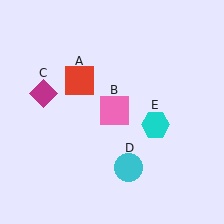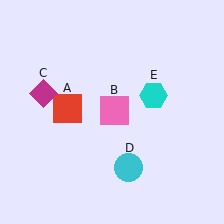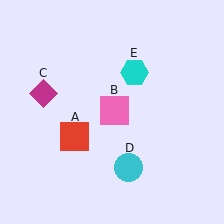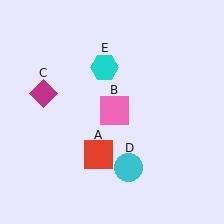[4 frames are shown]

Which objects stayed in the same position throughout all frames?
Pink square (object B) and magenta diamond (object C) and cyan circle (object D) remained stationary.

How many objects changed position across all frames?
2 objects changed position: red square (object A), cyan hexagon (object E).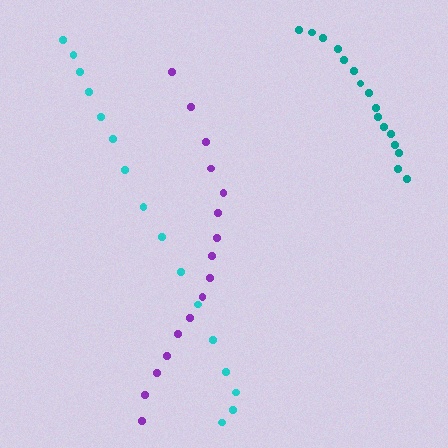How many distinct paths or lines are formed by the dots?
There are 3 distinct paths.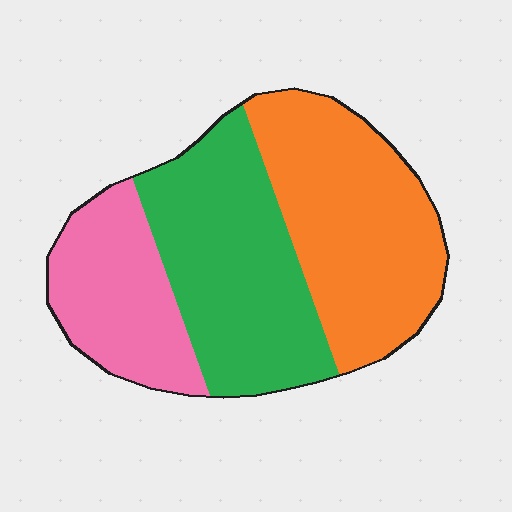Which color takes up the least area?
Pink, at roughly 25%.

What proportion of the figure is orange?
Orange takes up about two fifths (2/5) of the figure.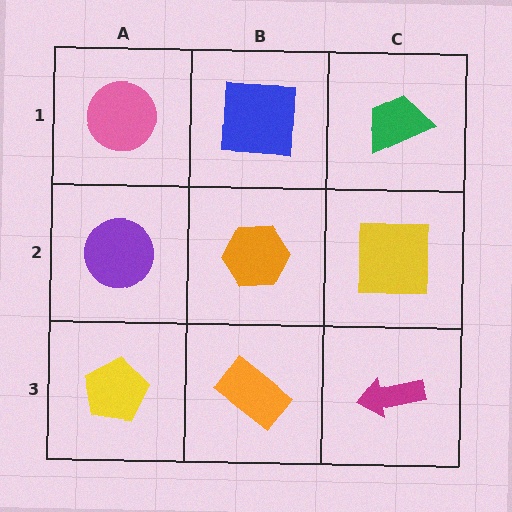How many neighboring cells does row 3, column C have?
2.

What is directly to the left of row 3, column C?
An orange rectangle.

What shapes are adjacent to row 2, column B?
A blue square (row 1, column B), an orange rectangle (row 3, column B), a purple circle (row 2, column A), a yellow square (row 2, column C).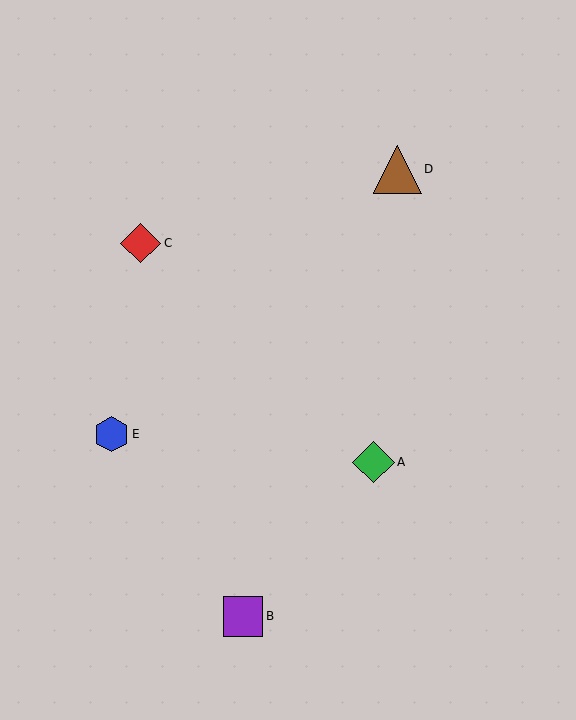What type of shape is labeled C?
Shape C is a red diamond.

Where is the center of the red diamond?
The center of the red diamond is at (141, 243).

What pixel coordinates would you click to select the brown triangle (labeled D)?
Click at (397, 169) to select the brown triangle D.